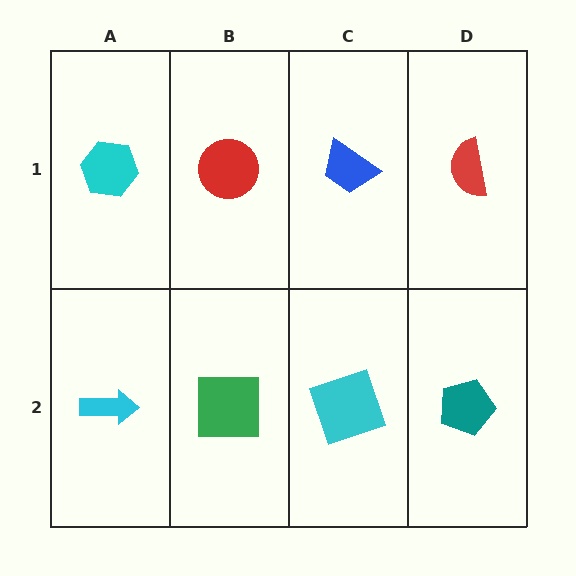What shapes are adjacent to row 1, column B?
A green square (row 2, column B), a cyan hexagon (row 1, column A), a blue trapezoid (row 1, column C).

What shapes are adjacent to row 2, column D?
A red semicircle (row 1, column D), a cyan square (row 2, column C).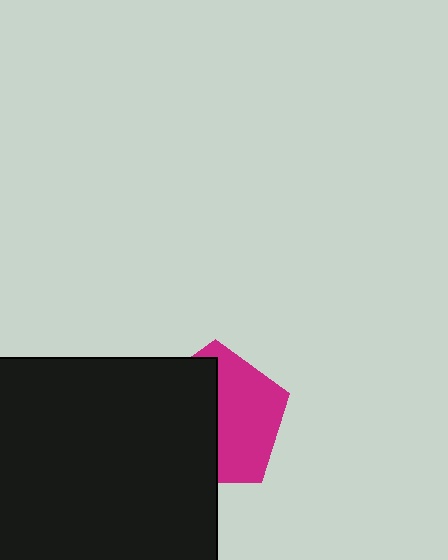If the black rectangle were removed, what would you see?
You would see the complete magenta pentagon.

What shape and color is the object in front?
The object in front is a black rectangle.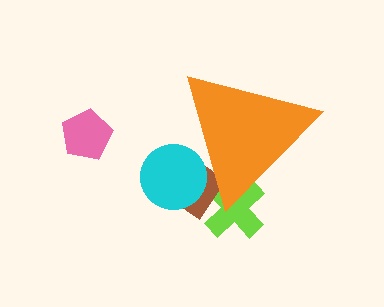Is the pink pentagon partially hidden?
No, the pink pentagon is fully visible.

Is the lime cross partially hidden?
Yes, the lime cross is partially hidden behind the orange triangle.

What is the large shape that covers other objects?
An orange triangle.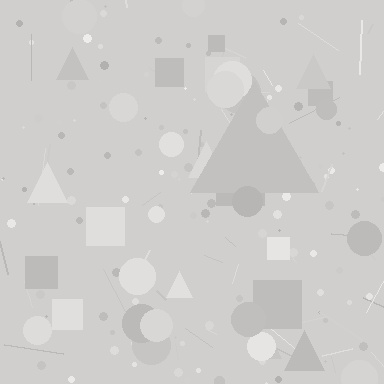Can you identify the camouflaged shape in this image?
The camouflaged shape is a triangle.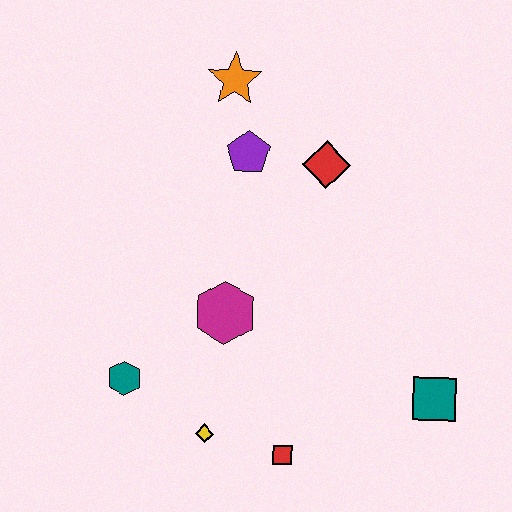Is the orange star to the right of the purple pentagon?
No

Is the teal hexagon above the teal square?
Yes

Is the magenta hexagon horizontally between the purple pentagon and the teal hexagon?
Yes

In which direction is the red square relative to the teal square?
The red square is to the left of the teal square.